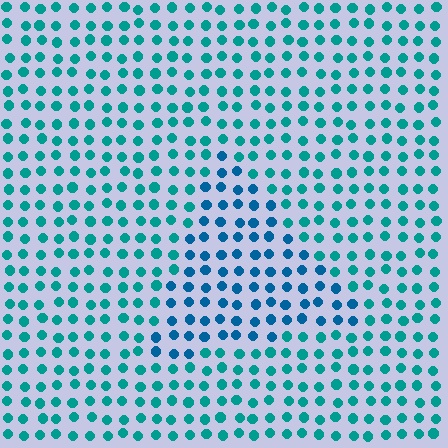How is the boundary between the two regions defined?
The boundary is defined purely by a slight shift in hue (about 27 degrees). Spacing, size, and orientation are identical on both sides.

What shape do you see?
I see a triangle.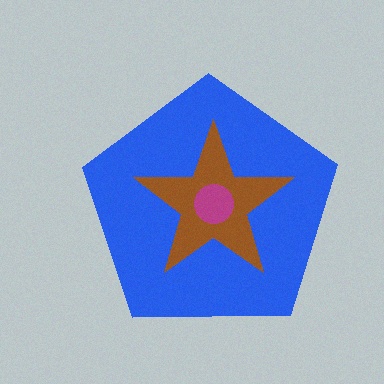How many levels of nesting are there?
3.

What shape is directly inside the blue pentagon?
The brown star.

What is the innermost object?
The magenta circle.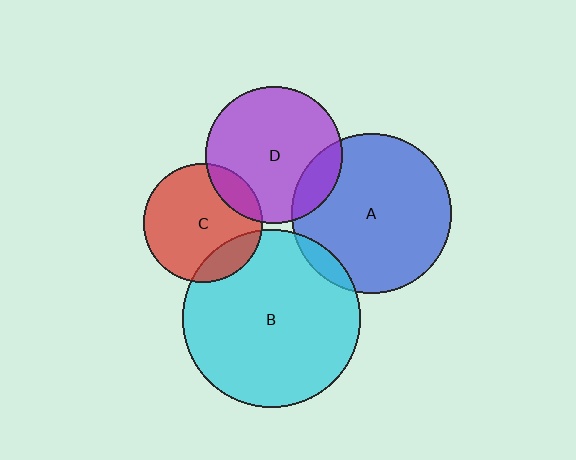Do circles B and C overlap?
Yes.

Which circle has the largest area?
Circle B (cyan).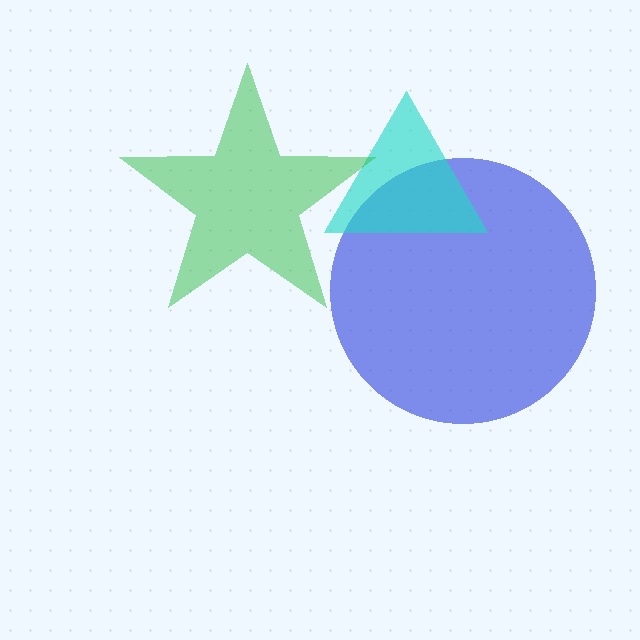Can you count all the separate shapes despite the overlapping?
Yes, there are 3 separate shapes.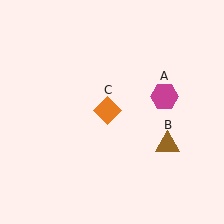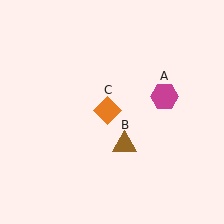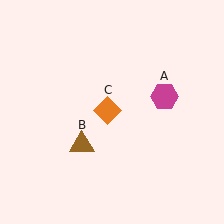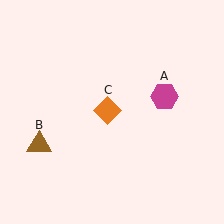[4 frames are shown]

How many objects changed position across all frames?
1 object changed position: brown triangle (object B).